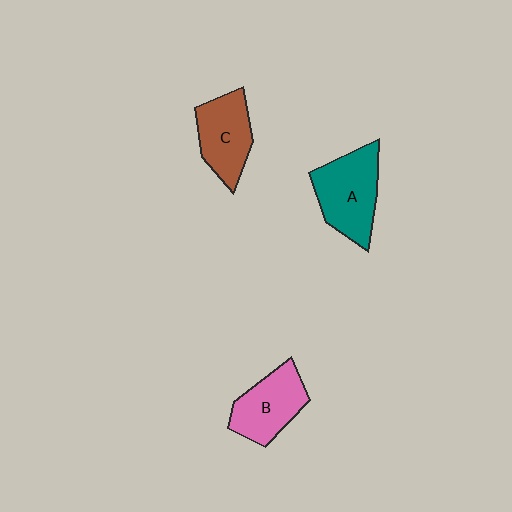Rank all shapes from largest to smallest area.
From largest to smallest: A (teal), B (pink), C (brown).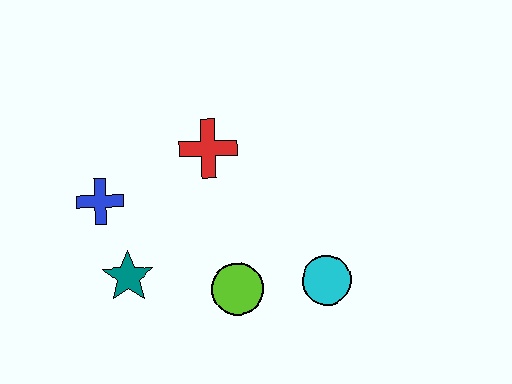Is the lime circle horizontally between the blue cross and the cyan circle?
Yes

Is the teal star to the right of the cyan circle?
No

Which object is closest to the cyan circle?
The lime circle is closest to the cyan circle.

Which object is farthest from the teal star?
The cyan circle is farthest from the teal star.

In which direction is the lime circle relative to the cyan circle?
The lime circle is to the left of the cyan circle.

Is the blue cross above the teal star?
Yes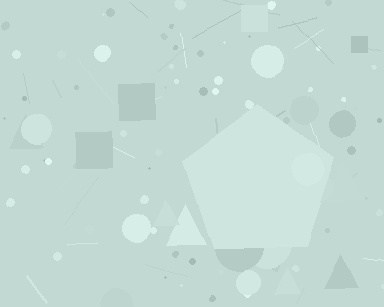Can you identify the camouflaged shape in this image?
The camouflaged shape is a pentagon.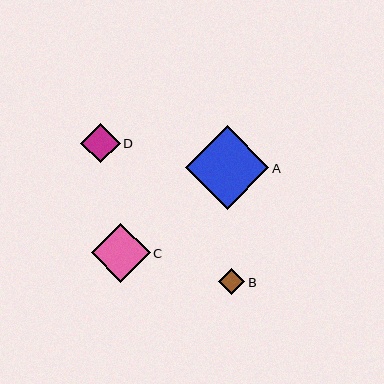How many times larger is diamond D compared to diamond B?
Diamond D is approximately 1.5 times the size of diamond B.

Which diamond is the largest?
Diamond A is the largest with a size of approximately 84 pixels.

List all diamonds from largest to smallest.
From largest to smallest: A, C, D, B.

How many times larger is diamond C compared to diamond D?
Diamond C is approximately 1.5 times the size of diamond D.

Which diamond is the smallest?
Diamond B is the smallest with a size of approximately 26 pixels.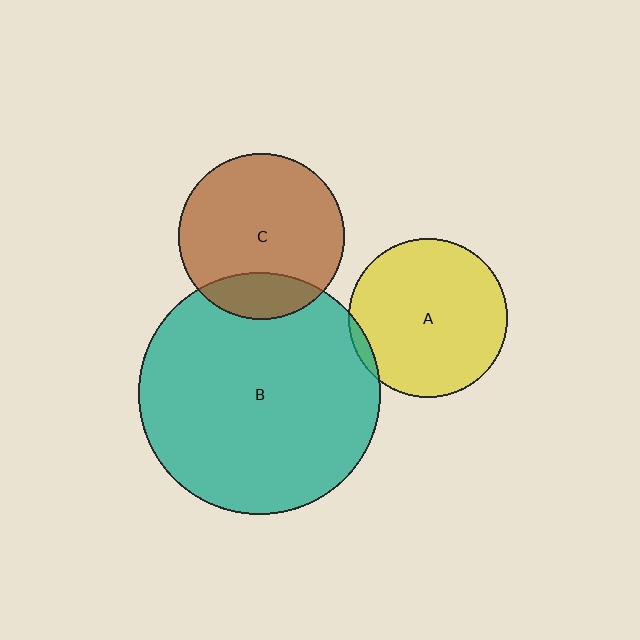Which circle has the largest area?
Circle B (teal).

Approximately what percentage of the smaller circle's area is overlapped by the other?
Approximately 20%.